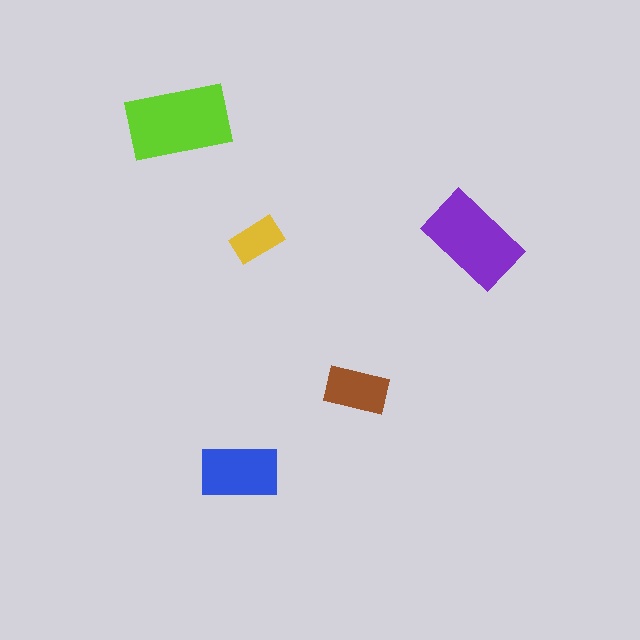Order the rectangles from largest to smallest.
the lime one, the purple one, the blue one, the brown one, the yellow one.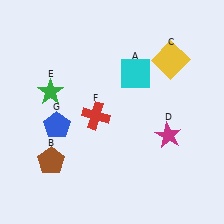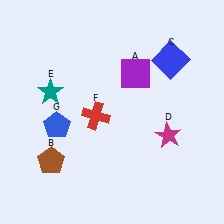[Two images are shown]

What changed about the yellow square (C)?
In Image 1, C is yellow. In Image 2, it changed to blue.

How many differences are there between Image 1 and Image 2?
There are 3 differences between the two images.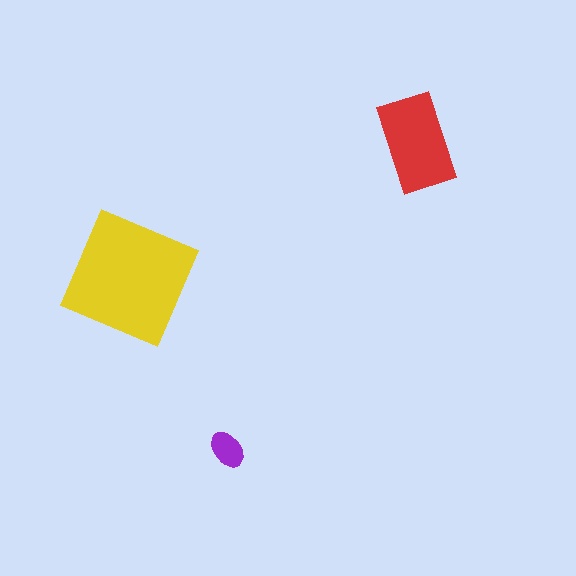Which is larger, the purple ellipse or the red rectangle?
The red rectangle.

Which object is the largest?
The yellow square.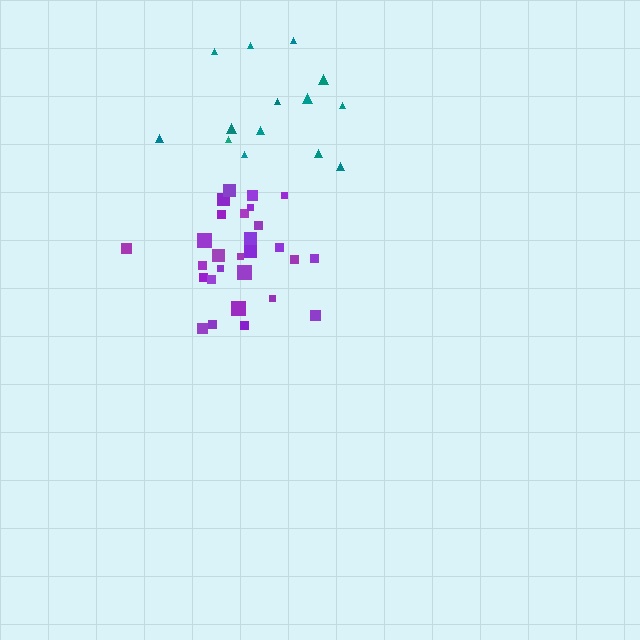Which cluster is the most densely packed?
Purple.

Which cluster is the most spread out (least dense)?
Teal.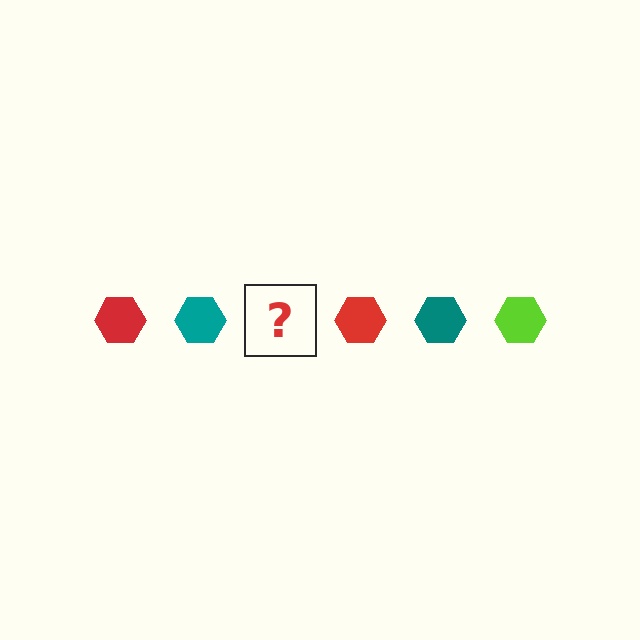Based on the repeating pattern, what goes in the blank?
The blank should be a lime hexagon.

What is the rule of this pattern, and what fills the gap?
The rule is that the pattern cycles through red, teal, lime hexagons. The gap should be filled with a lime hexagon.